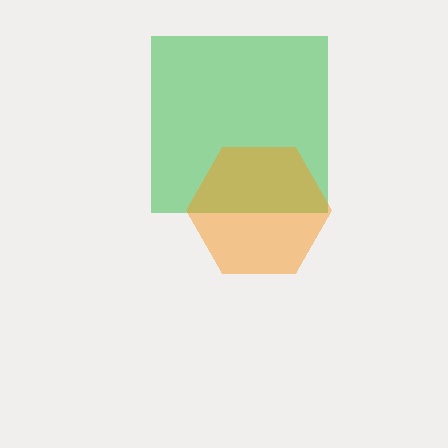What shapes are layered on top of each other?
The layered shapes are: a green square, an orange hexagon.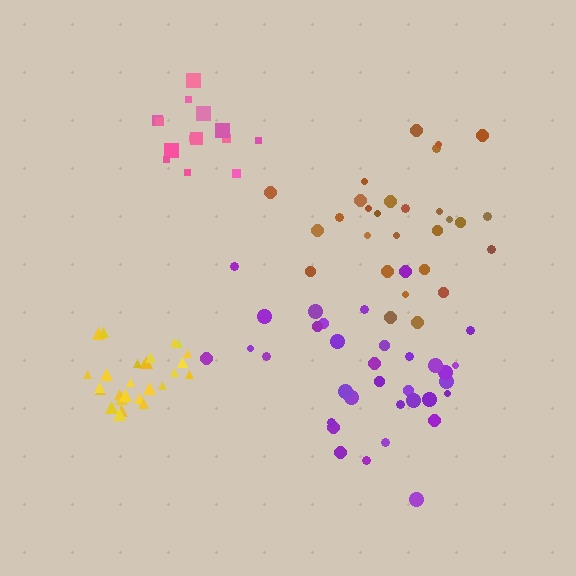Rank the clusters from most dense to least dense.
yellow, pink, purple, brown.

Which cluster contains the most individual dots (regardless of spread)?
Purple (34).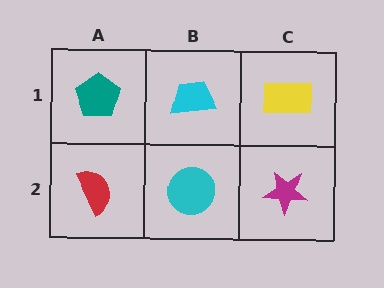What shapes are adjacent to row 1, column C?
A magenta star (row 2, column C), a cyan trapezoid (row 1, column B).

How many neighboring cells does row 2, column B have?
3.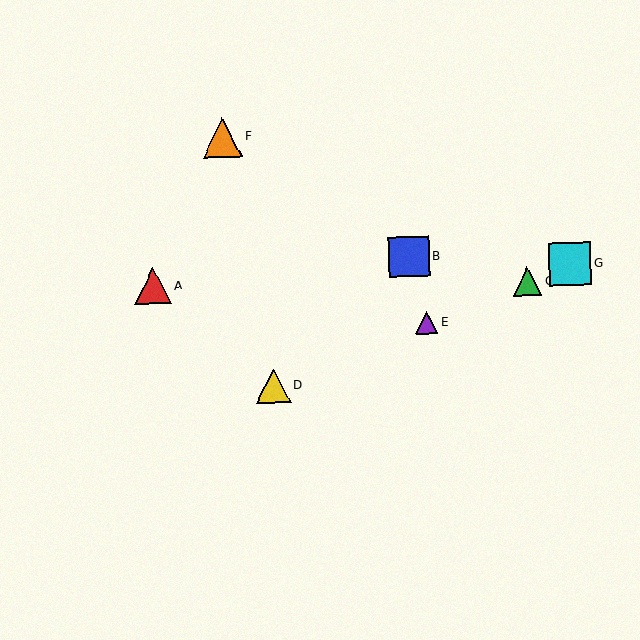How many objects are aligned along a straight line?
4 objects (C, D, E, G) are aligned along a straight line.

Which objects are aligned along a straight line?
Objects C, D, E, G are aligned along a straight line.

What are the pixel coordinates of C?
Object C is at (528, 281).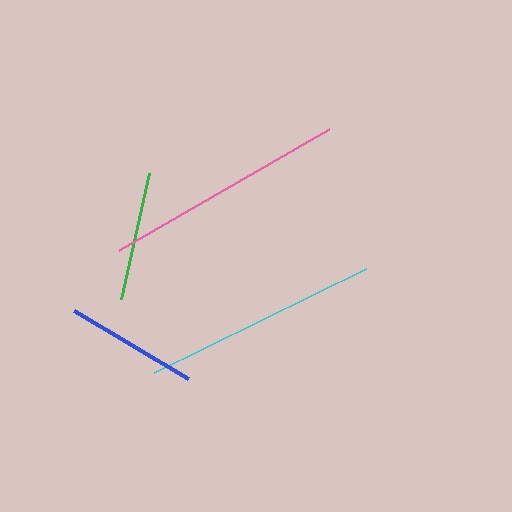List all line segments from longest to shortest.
From longest to shortest: pink, cyan, blue, green.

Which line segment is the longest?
The pink line is the longest at approximately 242 pixels.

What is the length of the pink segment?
The pink segment is approximately 242 pixels long.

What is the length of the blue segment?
The blue segment is approximately 132 pixels long.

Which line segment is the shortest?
The green line is the shortest at approximately 129 pixels.